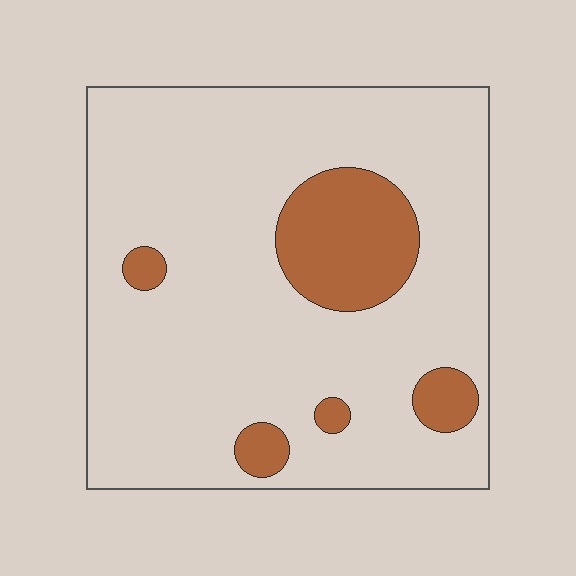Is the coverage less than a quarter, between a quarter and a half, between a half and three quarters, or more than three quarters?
Less than a quarter.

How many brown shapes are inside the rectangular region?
5.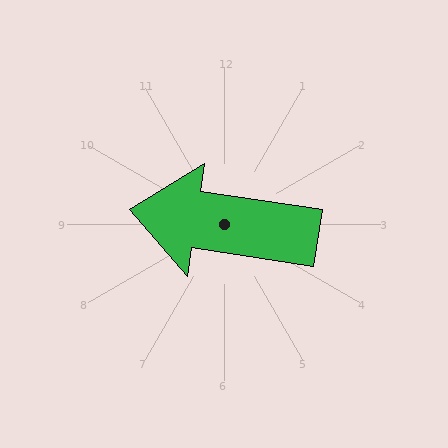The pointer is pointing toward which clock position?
Roughly 9 o'clock.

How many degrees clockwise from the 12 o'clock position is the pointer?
Approximately 279 degrees.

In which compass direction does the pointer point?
West.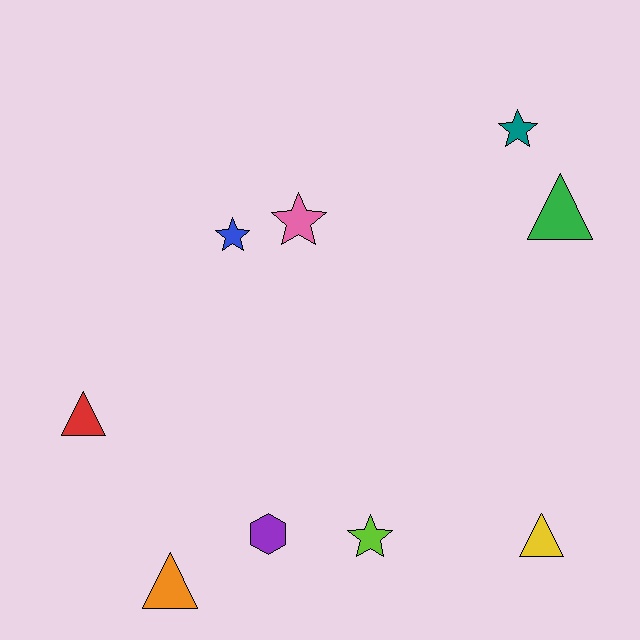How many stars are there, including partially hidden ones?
There are 4 stars.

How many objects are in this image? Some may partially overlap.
There are 9 objects.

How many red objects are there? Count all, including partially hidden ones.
There is 1 red object.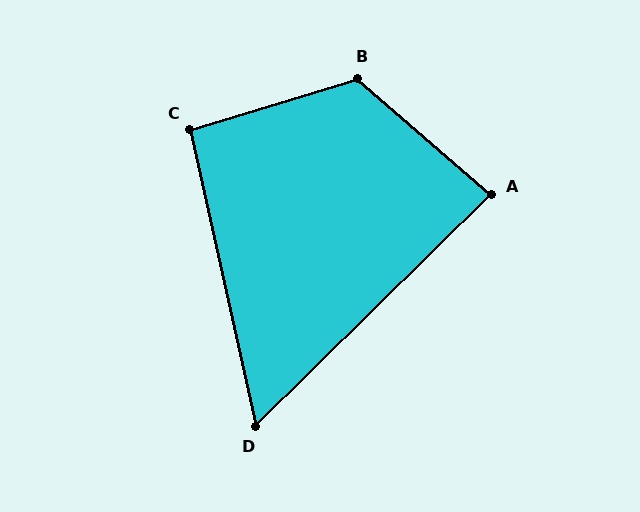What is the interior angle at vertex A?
Approximately 86 degrees (approximately right).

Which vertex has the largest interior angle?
B, at approximately 122 degrees.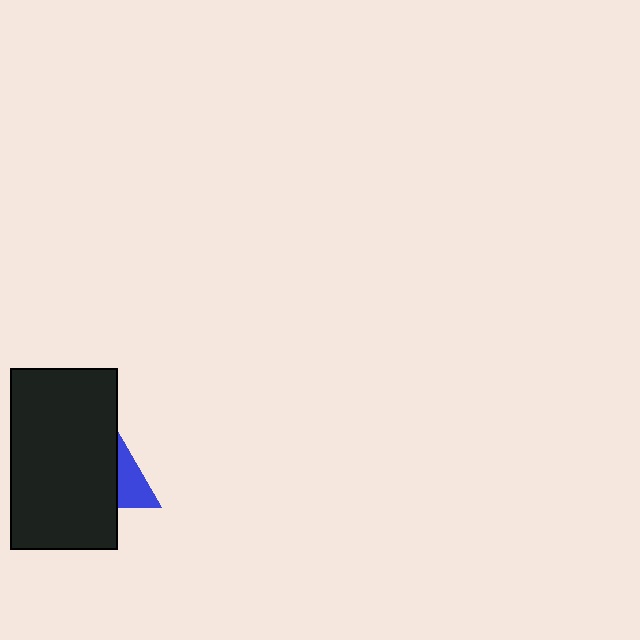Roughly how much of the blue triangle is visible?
A small part of it is visible (roughly 40%).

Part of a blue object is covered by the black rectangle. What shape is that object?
It is a triangle.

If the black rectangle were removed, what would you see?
You would see the complete blue triangle.